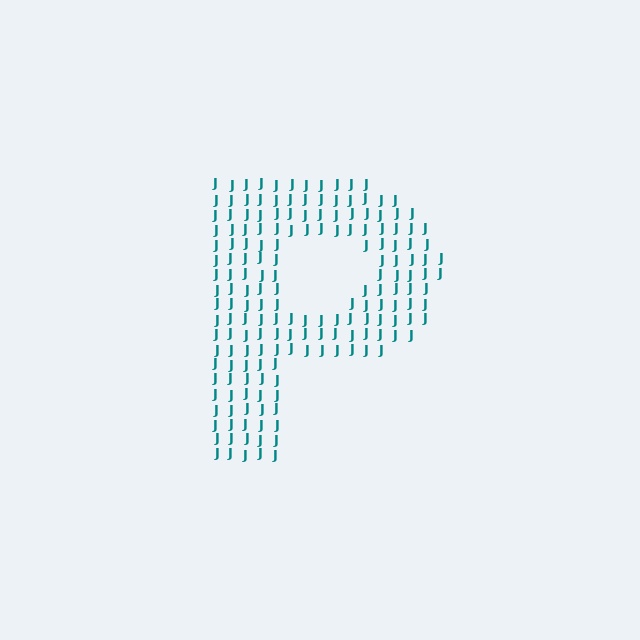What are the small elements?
The small elements are letter J's.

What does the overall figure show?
The overall figure shows the letter P.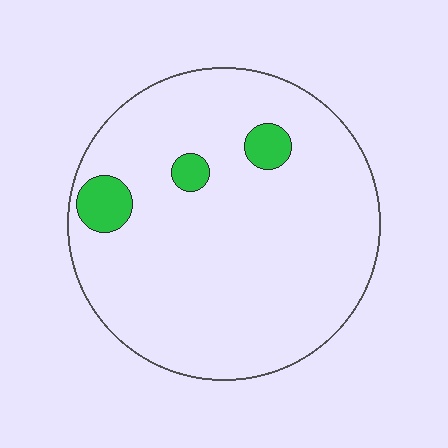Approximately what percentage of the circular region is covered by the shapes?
Approximately 5%.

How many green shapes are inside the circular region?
3.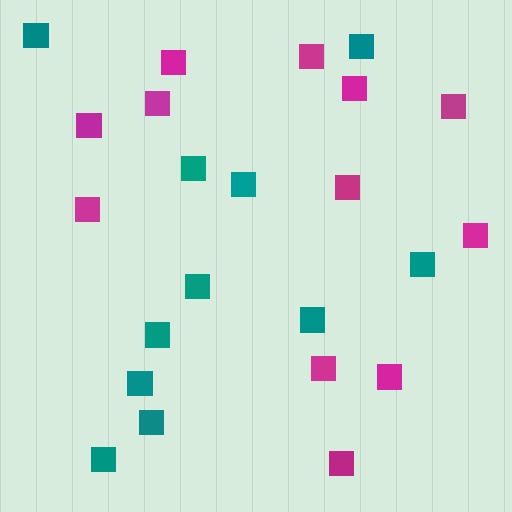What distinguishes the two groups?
There are 2 groups: one group of magenta squares (12) and one group of teal squares (11).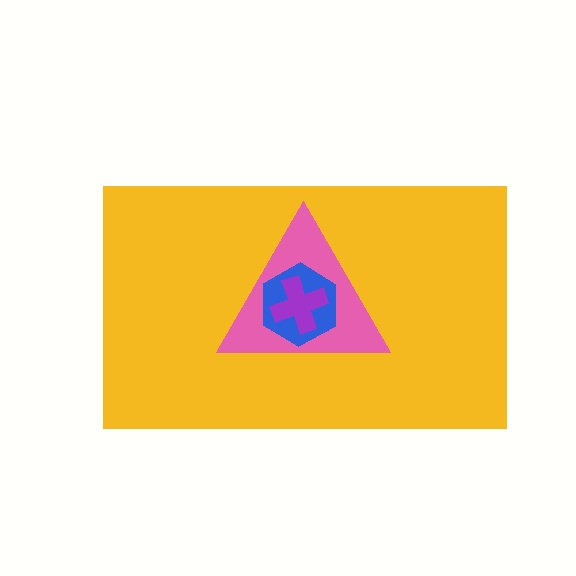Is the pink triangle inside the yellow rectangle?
Yes.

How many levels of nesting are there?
4.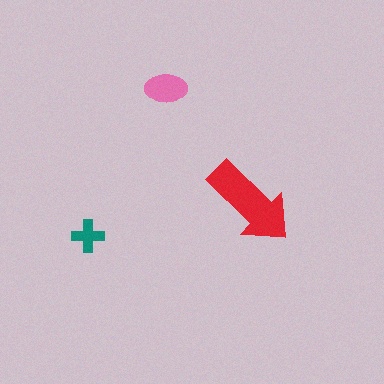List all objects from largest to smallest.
The red arrow, the pink ellipse, the teal cross.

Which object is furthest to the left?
The teal cross is leftmost.